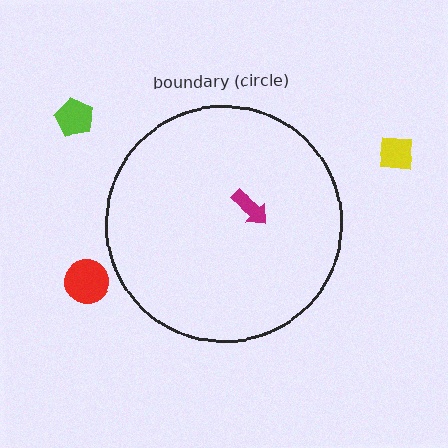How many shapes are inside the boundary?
1 inside, 3 outside.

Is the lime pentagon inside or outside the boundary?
Outside.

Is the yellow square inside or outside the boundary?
Outside.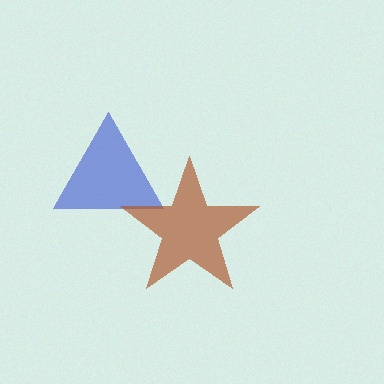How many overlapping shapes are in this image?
There are 2 overlapping shapes in the image.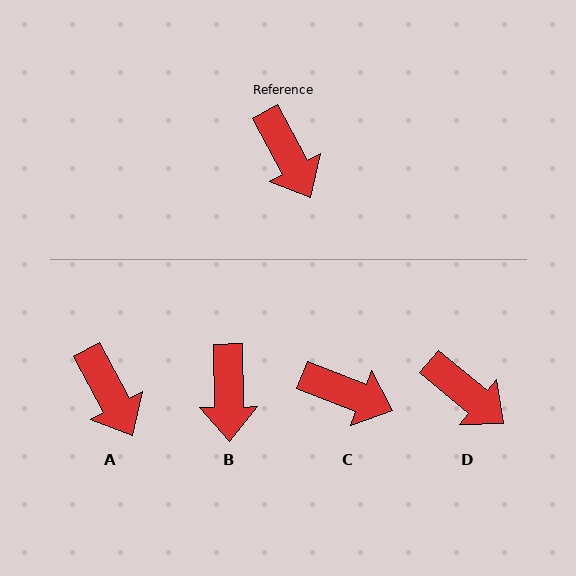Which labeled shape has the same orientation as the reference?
A.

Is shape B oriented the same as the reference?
No, it is off by about 27 degrees.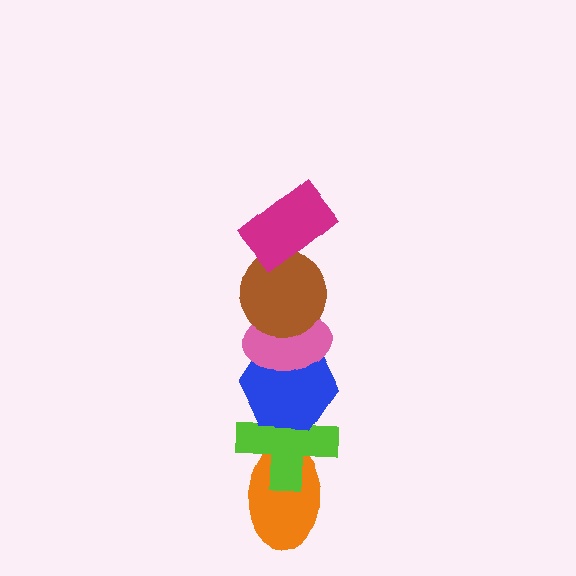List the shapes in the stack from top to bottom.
From top to bottom: the magenta rectangle, the brown circle, the pink ellipse, the blue hexagon, the lime cross, the orange ellipse.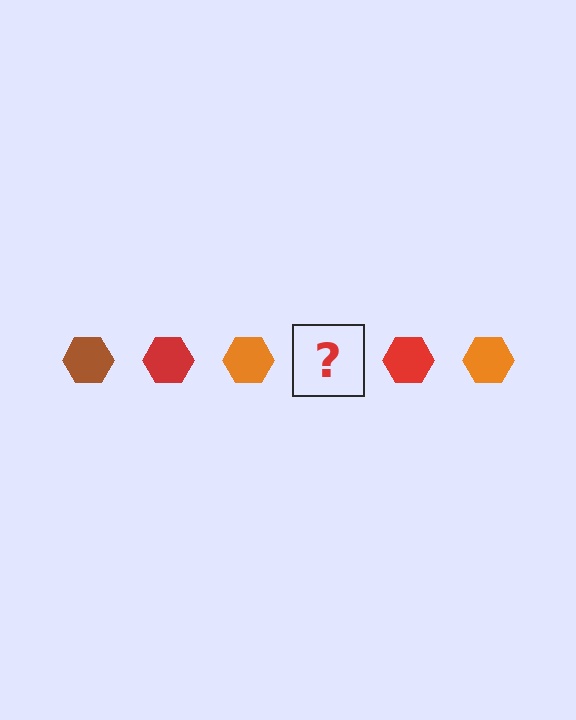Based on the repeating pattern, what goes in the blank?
The blank should be a brown hexagon.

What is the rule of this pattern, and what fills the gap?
The rule is that the pattern cycles through brown, red, orange hexagons. The gap should be filled with a brown hexagon.